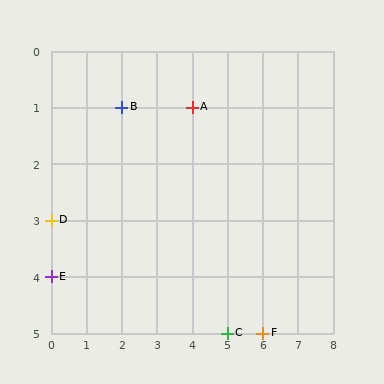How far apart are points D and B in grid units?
Points D and B are 2 columns and 2 rows apart (about 2.8 grid units diagonally).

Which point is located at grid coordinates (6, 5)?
Point F is at (6, 5).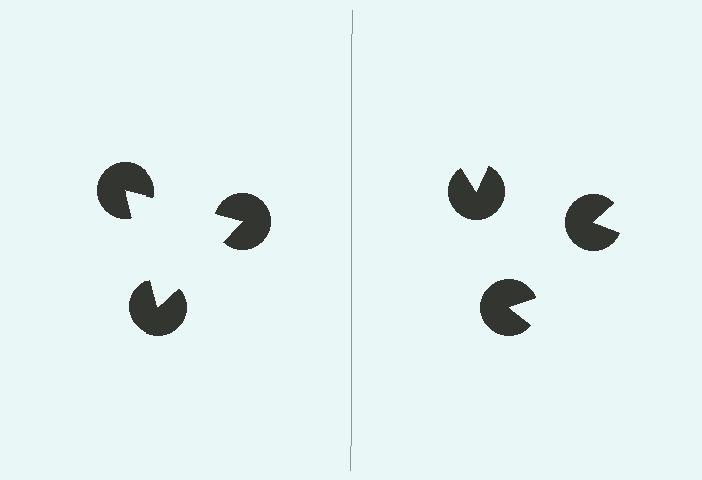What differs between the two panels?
The pac-man discs are positioned identically on both sides; only the wedge orientations differ. On the left they align to a triangle; on the right they are misaligned.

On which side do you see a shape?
An illusory triangle appears on the left side. On the right side the wedge cuts are rotated, so no coherent shape forms.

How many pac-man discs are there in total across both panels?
6 — 3 on each side.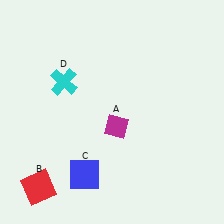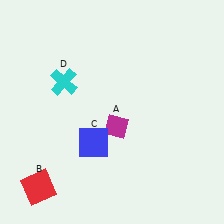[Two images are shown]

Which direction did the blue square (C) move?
The blue square (C) moved up.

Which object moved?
The blue square (C) moved up.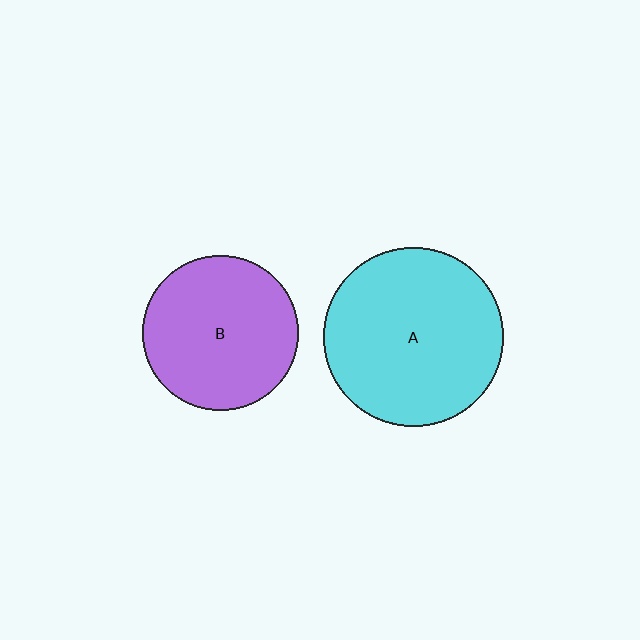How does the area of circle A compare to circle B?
Approximately 1.3 times.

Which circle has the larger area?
Circle A (cyan).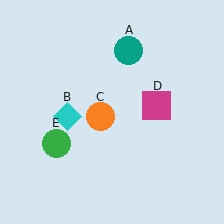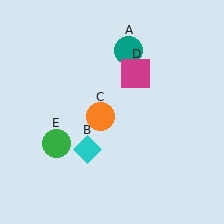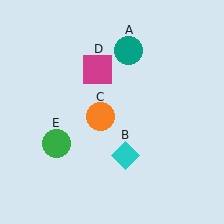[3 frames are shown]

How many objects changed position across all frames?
2 objects changed position: cyan diamond (object B), magenta square (object D).